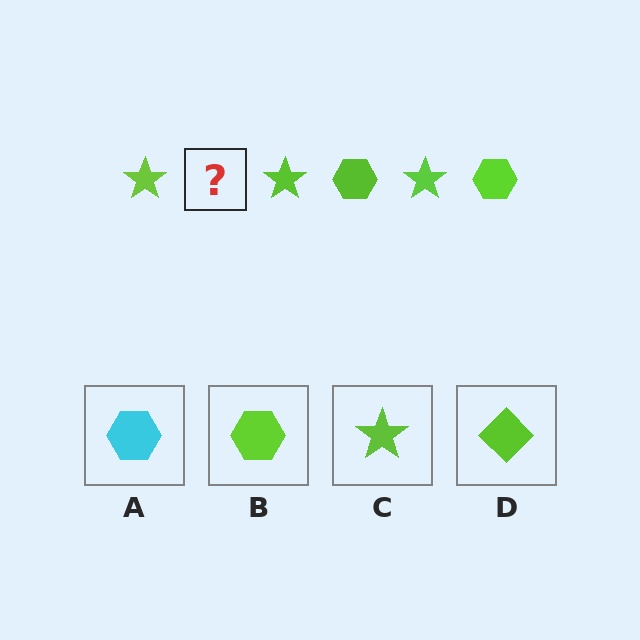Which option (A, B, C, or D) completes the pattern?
B.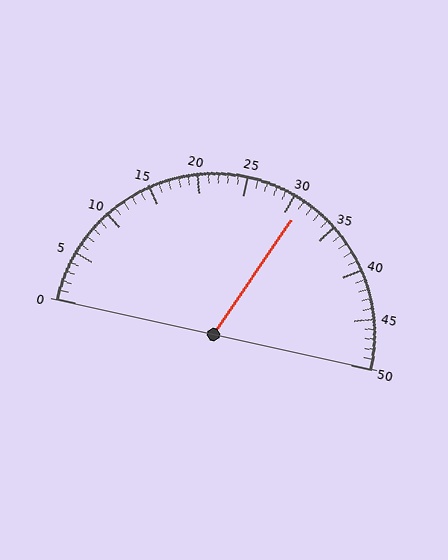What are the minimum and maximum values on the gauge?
The gauge ranges from 0 to 50.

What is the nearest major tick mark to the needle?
The nearest major tick mark is 30.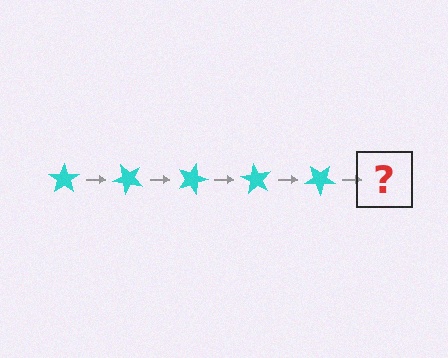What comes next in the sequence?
The next element should be a cyan star rotated 225 degrees.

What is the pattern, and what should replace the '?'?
The pattern is that the star rotates 45 degrees each step. The '?' should be a cyan star rotated 225 degrees.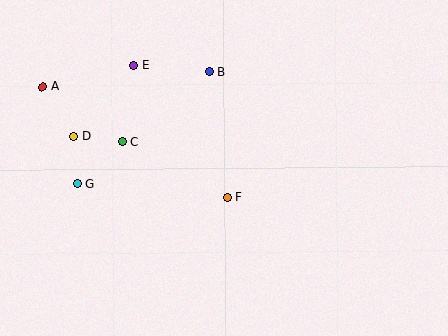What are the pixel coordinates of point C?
Point C is at (122, 141).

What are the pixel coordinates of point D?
Point D is at (73, 136).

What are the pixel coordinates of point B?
Point B is at (209, 72).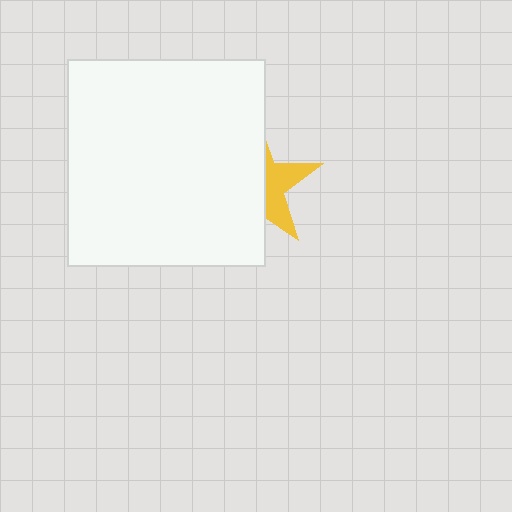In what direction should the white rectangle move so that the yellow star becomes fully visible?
The white rectangle should move left. That is the shortest direction to clear the overlap and leave the yellow star fully visible.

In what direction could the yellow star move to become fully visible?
The yellow star could move right. That would shift it out from behind the white rectangle entirely.